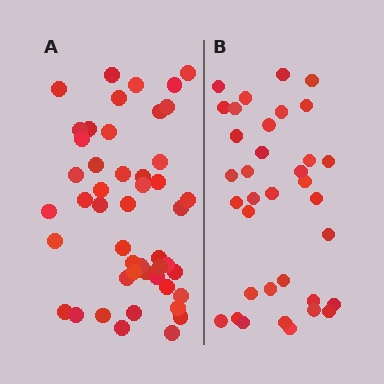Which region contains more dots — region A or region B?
Region A (the left region) has more dots.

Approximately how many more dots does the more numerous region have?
Region A has approximately 15 more dots than region B.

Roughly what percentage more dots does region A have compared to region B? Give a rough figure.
About 35% more.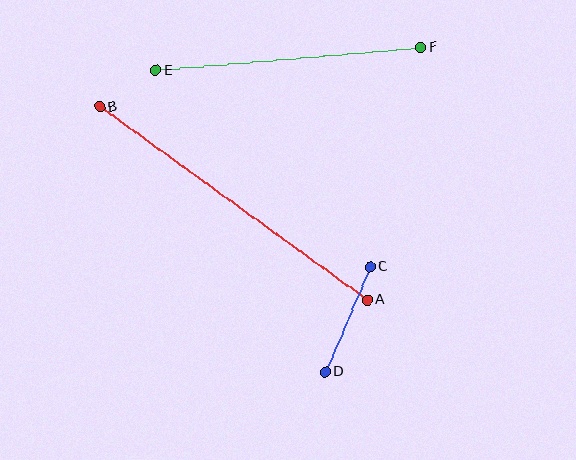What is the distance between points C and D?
The distance is approximately 114 pixels.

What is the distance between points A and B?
The distance is approximately 330 pixels.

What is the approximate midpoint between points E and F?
The midpoint is at approximately (288, 59) pixels.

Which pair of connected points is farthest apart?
Points A and B are farthest apart.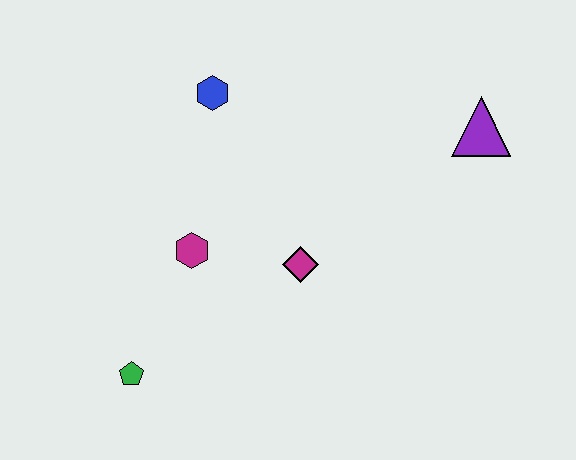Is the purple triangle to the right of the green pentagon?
Yes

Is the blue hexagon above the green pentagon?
Yes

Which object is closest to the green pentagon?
The magenta hexagon is closest to the green pentagon.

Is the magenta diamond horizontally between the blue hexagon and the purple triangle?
Yes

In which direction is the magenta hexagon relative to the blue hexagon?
The magenta hexagon is below the blue hexagon.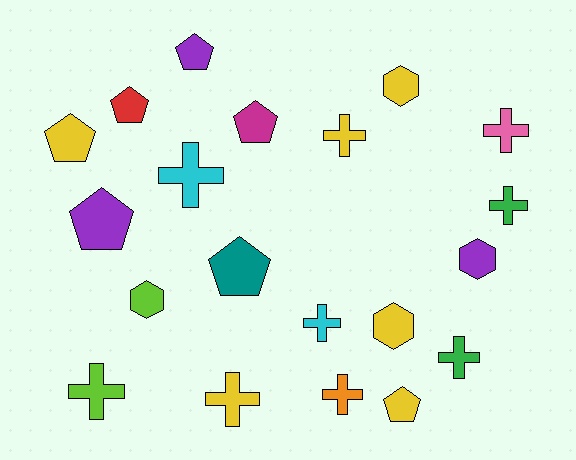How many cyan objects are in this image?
There are 2 cyan objects.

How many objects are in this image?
There are 20 objects.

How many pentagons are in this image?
There are 7 pentagons.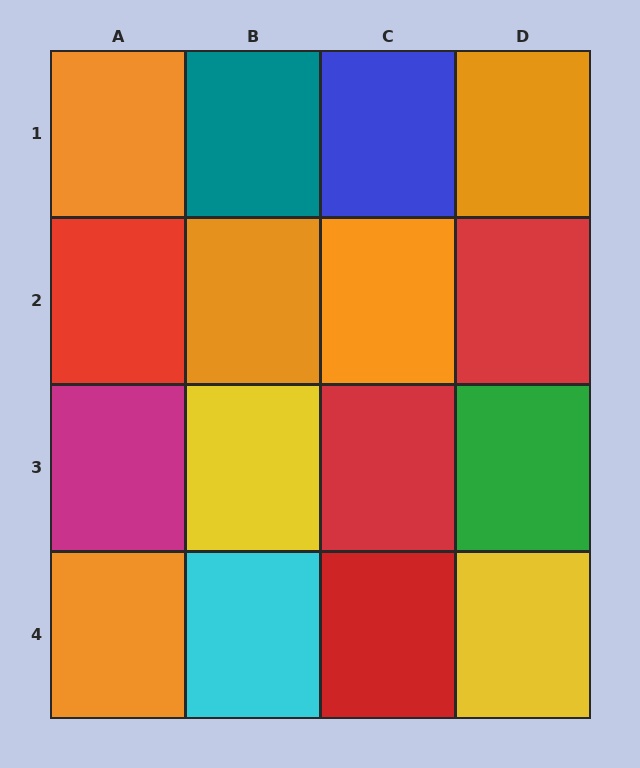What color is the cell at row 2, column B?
Orange.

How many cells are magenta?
1 cell is magenta.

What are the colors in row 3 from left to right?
Magenta, yellow, red, green.